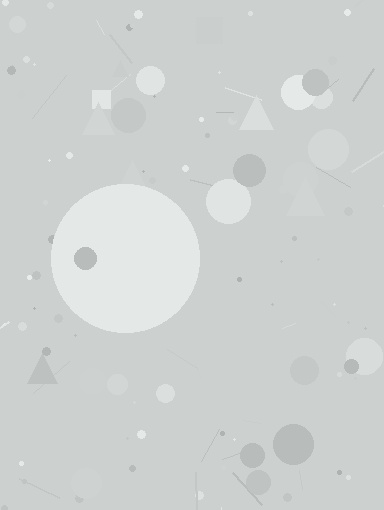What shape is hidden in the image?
A circle is hidden in the image.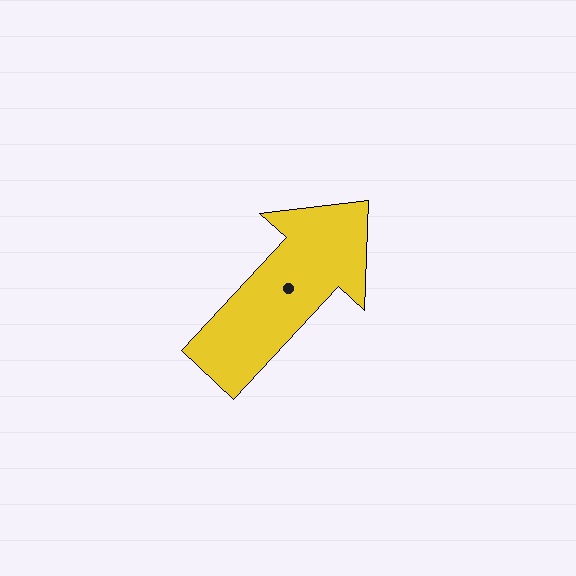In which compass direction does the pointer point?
Northeast.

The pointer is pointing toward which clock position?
Roughly 1 o'clock.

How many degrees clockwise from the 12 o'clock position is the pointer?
Approximately 43 degrees.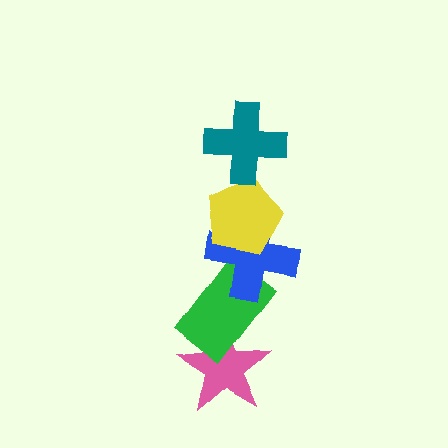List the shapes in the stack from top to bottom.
From top to bottom: the teal cross, the yellow pentagon, the blue cross, the green rectangle, the pink star.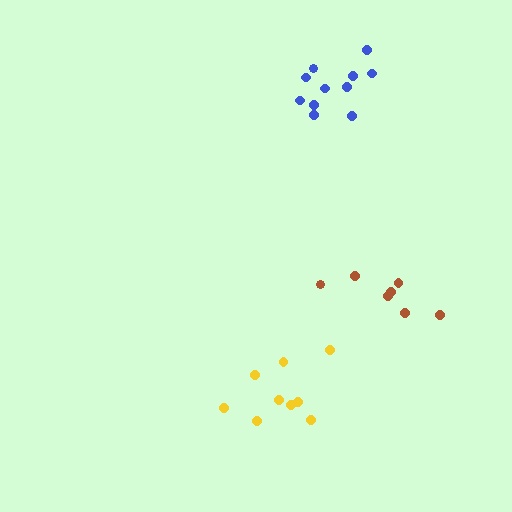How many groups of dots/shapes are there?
There are 3 groups.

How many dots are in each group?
Group 1: 7 dots, Group 2: 11 dots, Group 3: 9 dots (27 total).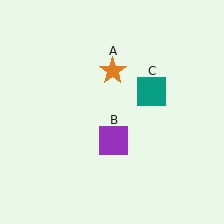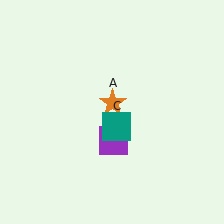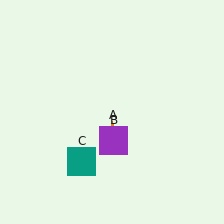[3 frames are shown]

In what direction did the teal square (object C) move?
The teal square (object C) moved down and to the left.